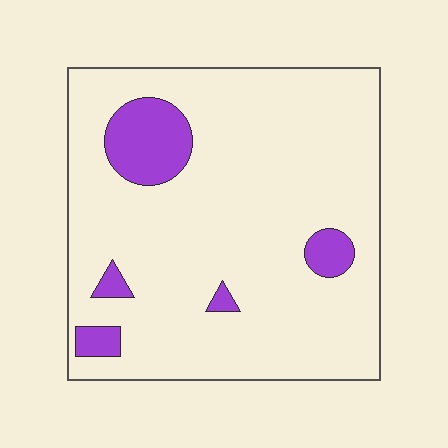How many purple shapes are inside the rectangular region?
5.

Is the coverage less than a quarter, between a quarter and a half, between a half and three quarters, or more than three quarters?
Less than a quarter.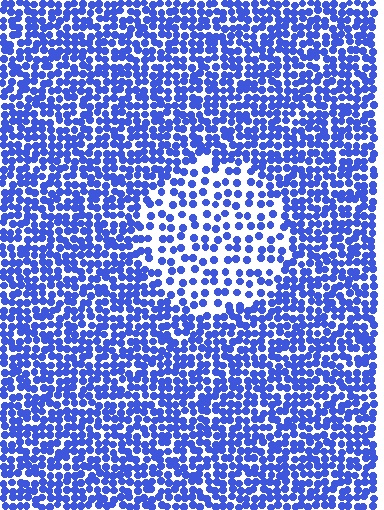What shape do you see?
I see a circle.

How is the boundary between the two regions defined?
The boundary is defined by a change in element density (approximately 2.0x ratio). All elements are the same color, size, and shape.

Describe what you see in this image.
The image contains small blue elements arranged at two different densities. A circle-shaped region is visible where the elements are less densely packed than the surrounding area.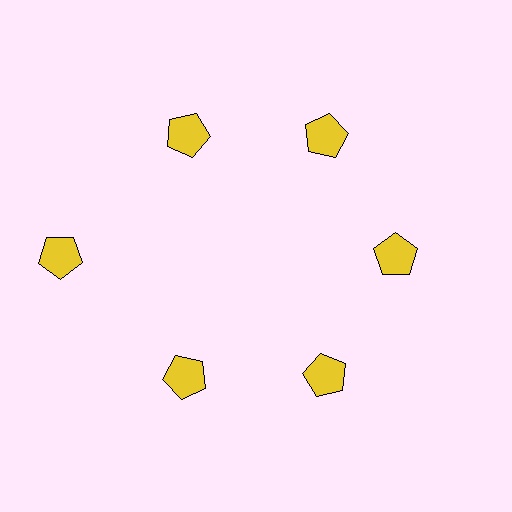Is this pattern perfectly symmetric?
No. The 6 yellow pentagons are arranged in a ring, but one element near the 9 o'clock position is pushed outward from the center, breaking the 6-fold rotational symmetry.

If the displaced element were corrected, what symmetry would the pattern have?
It would have 6-fold rotational symmetry — the pattern would map onto itself every 60 degrees.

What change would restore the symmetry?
The symmetry would be restored by moving it inward, back onto the ring so that all 6 pentagons sit at equal angles and equal distance from the center.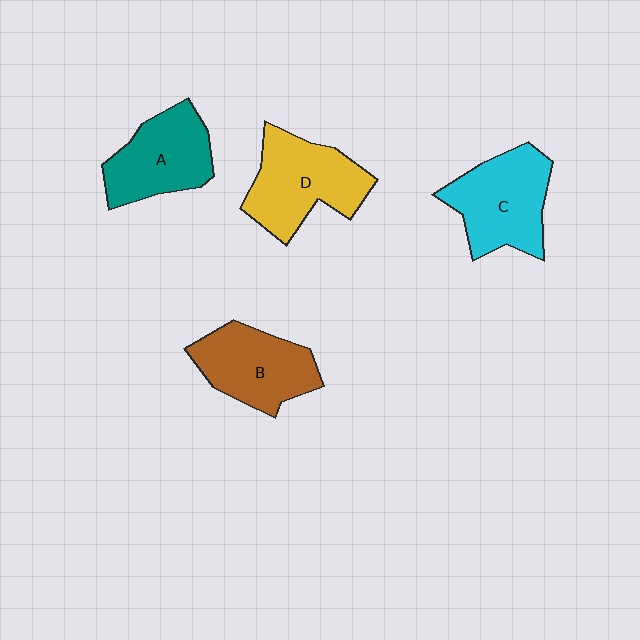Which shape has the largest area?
Shape D (yellow).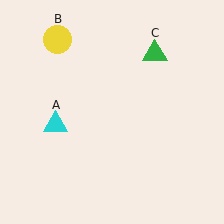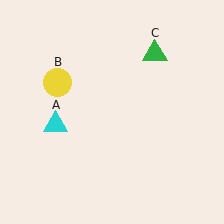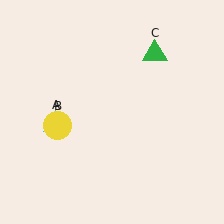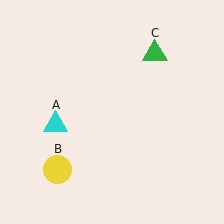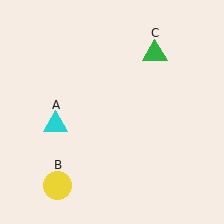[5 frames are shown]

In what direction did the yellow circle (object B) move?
The yellow circle (object B) moved down.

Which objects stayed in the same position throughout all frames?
Cyan triangle (object A) and green triangle (object C) remained stationary.